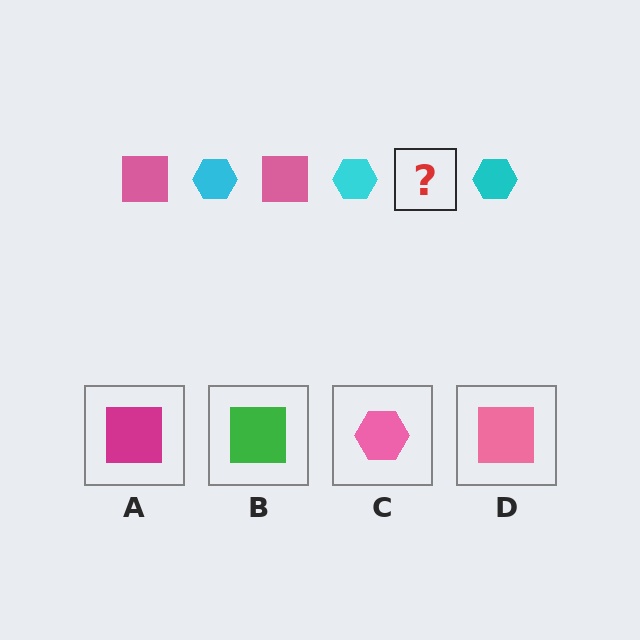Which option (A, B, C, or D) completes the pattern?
D.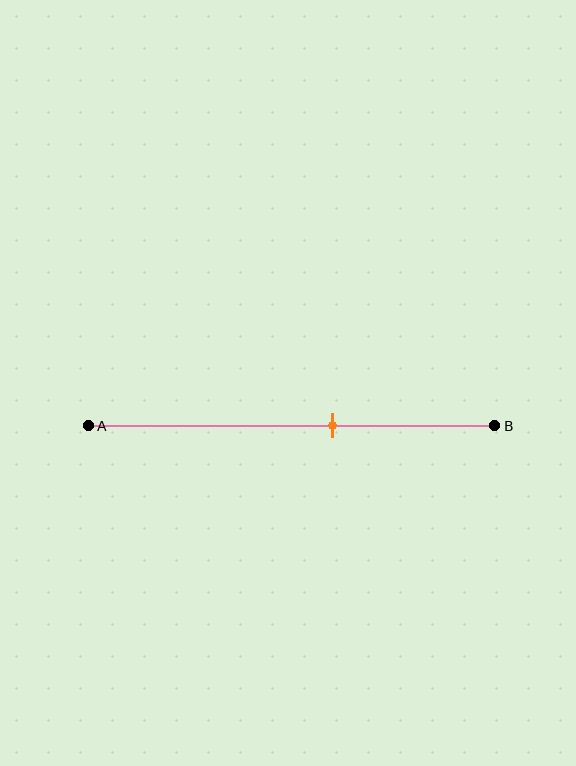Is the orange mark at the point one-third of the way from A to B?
No, the mark is at about 60% from A, not at the 33% one-third point.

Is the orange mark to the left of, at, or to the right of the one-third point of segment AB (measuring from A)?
The orange mark is to the right of the one-third point of segment AB.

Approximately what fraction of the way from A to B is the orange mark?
The orange mark is approximately 60% of the way from A to B.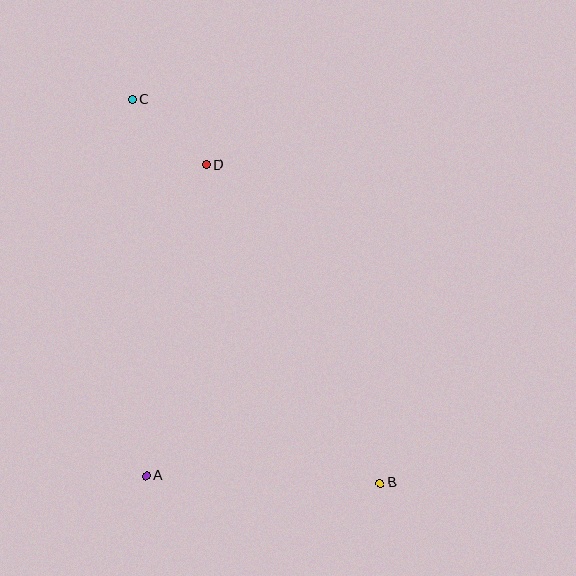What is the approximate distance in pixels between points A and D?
The distance between A and D is approximately 316 pixels.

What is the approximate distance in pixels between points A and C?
The distance between A and C is approximately 377 pixels.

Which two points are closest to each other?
Points C and D are closest to each other.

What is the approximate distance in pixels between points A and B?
The distance between A and B is approximately 234 pixels.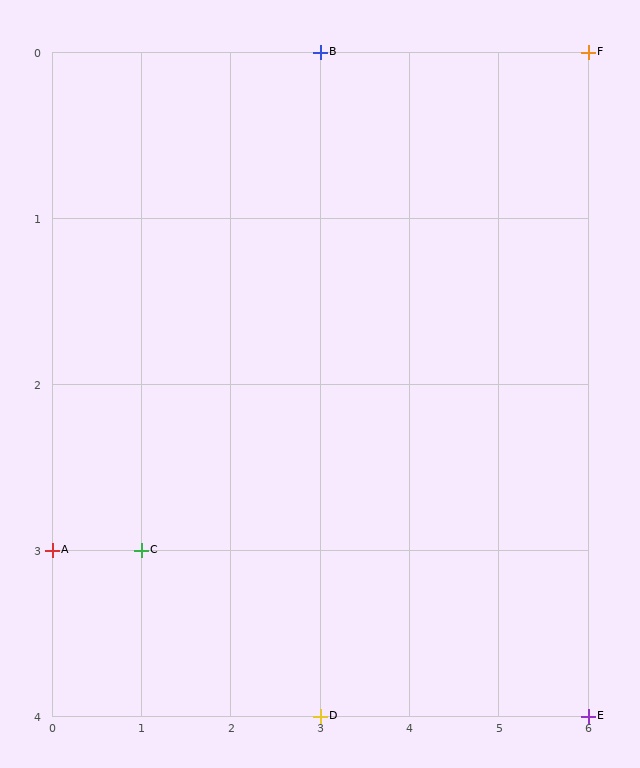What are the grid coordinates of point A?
Point A is at grid coordinates (0, 3).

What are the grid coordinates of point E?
Point E is at grid coordinates (6, 4).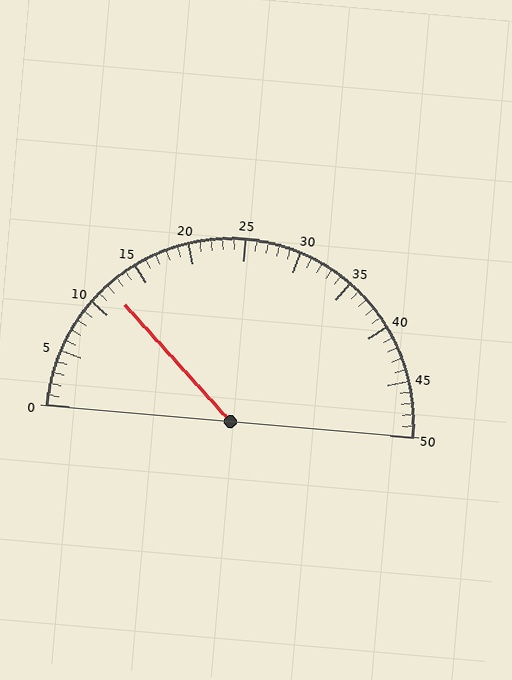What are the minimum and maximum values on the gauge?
The gauge ranges from 0 to 50.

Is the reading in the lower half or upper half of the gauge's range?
The reading is in the lower half of the range (0 to 50).